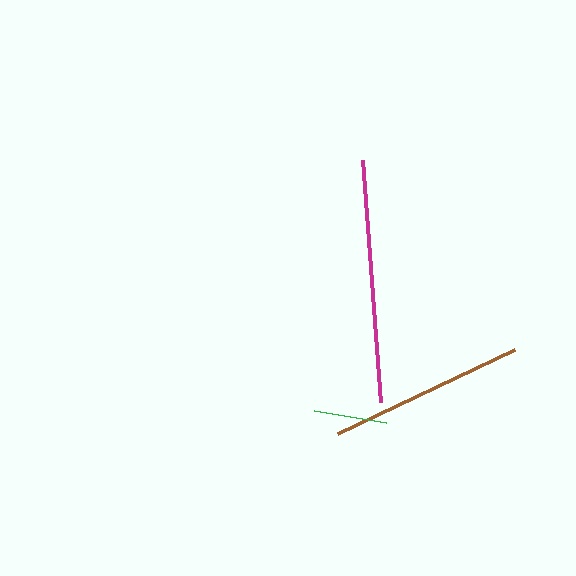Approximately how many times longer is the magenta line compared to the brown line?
The magenta line is approximately 1.2 times the length of the brown line.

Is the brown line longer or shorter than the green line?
The brown line is longer than the green line.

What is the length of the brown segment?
The brown segment is approximately 196 pixels long.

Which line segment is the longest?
The magenta line is the longest at approximately 242 pixels.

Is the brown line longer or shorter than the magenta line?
The magenta line is longer than the brown line.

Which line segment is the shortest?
The green line is the shortest at approximately 73 pixels.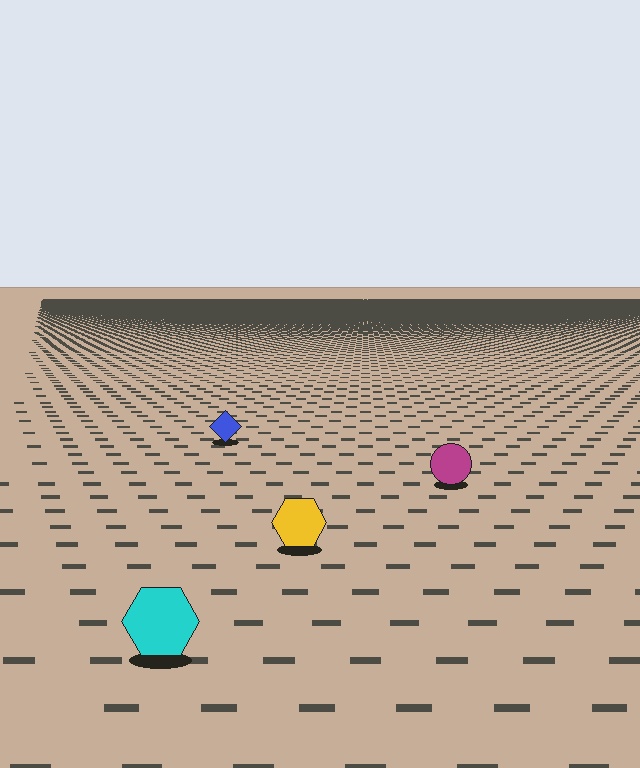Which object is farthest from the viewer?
The blue diamond is farthest from the viewer. It appears smaller and the ground texture around it is denser.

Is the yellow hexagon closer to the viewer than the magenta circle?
Yes. The yellow hexagon is closer — you can tell from the texture gradient: the ground texture is coarser near it.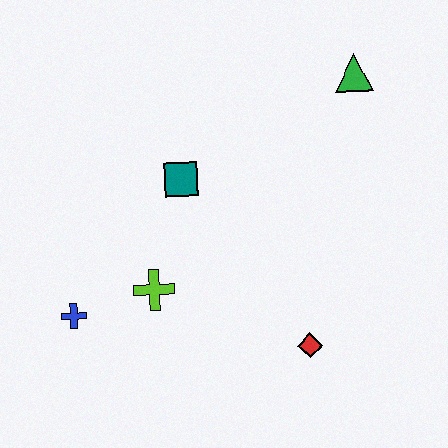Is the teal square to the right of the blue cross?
Yes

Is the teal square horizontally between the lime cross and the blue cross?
No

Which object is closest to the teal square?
The lime cross is closest to the teal square.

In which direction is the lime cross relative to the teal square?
The lime cross is below the teal square.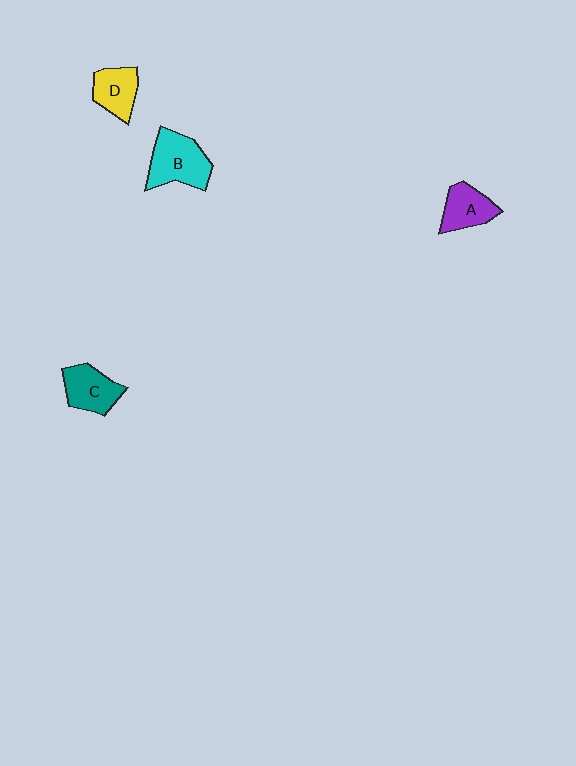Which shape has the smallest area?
Shape D (yellow).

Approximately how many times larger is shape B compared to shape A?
Approximately 1.4 times.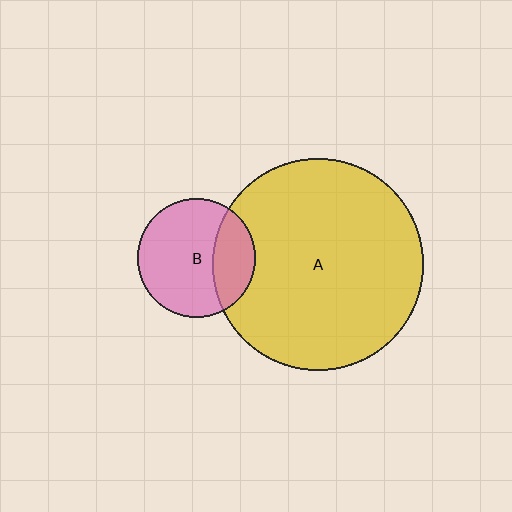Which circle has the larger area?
Circle A (yellow).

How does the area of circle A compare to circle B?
Approximately 3.2 times.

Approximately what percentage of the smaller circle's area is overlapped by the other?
Approximately 30%.